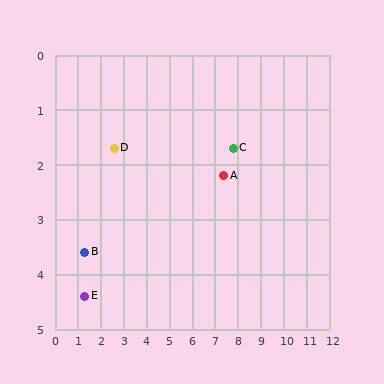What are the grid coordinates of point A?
Point A is at approximately (7.4, 2.2).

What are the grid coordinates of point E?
Point E is at approximately (1.3, 4.4).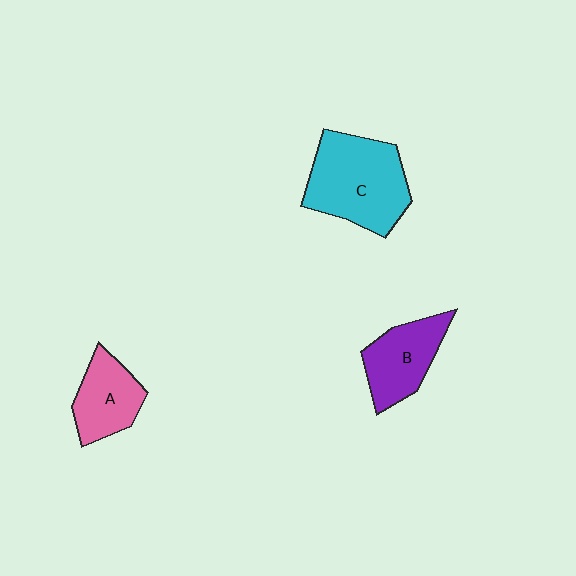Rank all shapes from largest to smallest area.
From largest to smallest: C (cyan), B (purple), A (pink).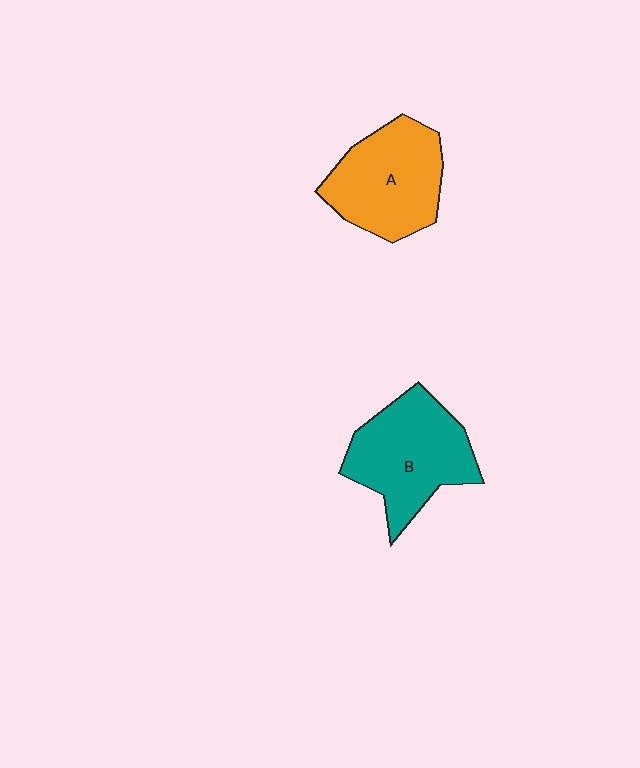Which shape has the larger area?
Shape B (teal).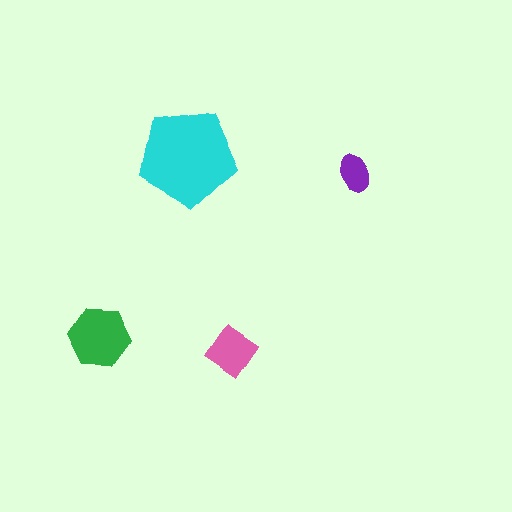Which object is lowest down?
The pink diamond is bottommost.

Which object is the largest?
The cyan pentagon.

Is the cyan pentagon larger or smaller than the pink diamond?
Larger.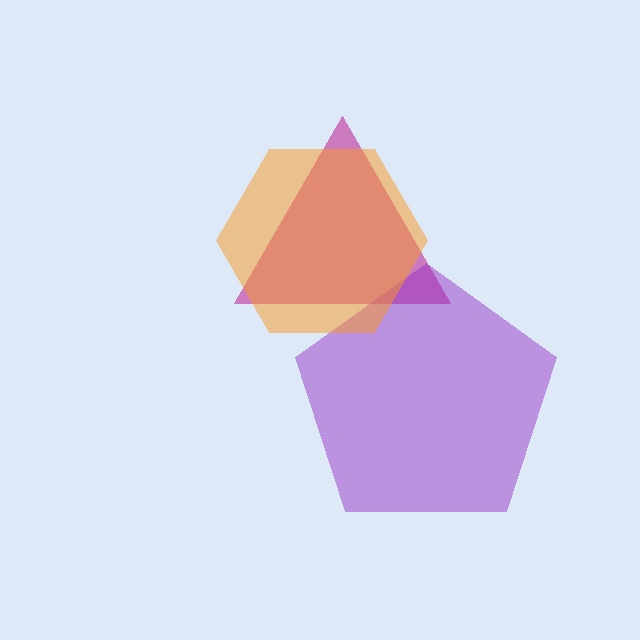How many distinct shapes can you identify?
There are 3 distinct shapes: a magenta triangle, a purple pentagon, an orange hexagon.